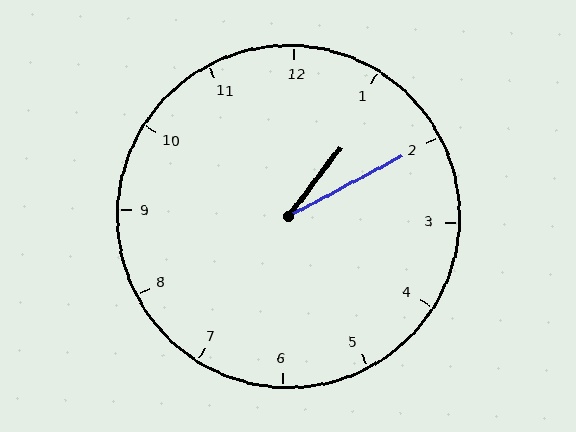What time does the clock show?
1:10.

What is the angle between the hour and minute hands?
Approximately 25 degrees.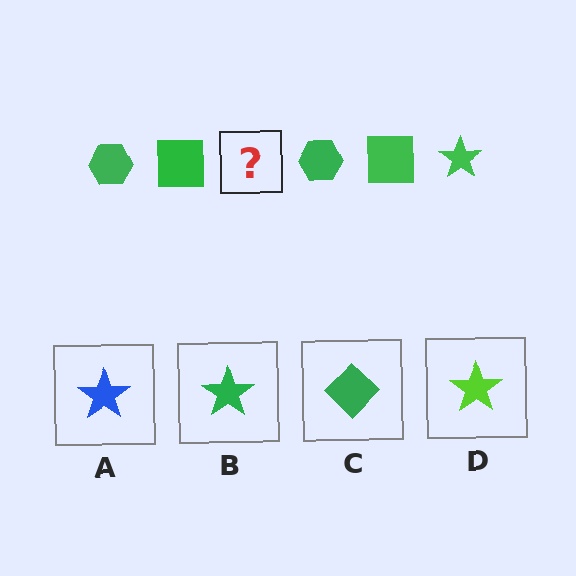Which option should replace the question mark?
Option B.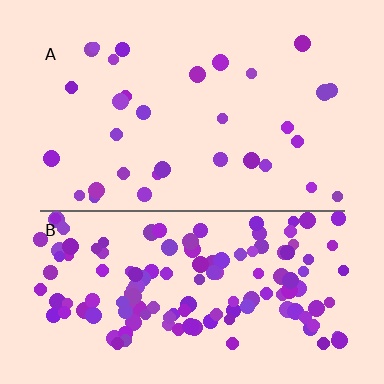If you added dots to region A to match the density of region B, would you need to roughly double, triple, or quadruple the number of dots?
Approximately quadruple.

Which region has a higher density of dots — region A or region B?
B (the bottom).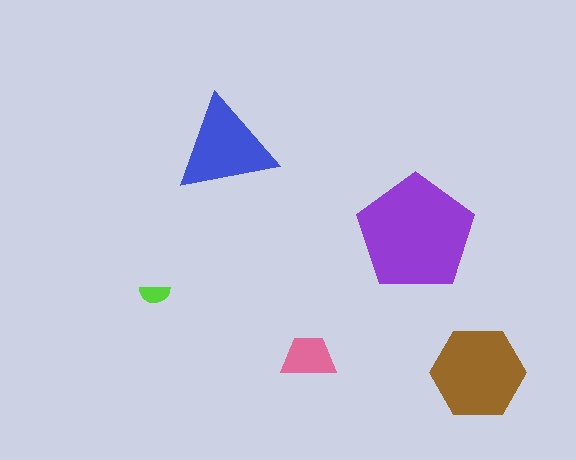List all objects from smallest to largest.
The lime semicircle, the pink trapezoid, the blue triangle, the brown hexagon, the purple pentagon.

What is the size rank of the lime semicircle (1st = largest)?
5th.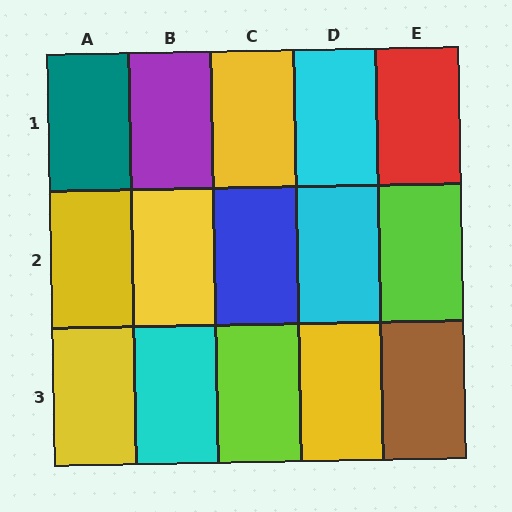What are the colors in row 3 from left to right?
Yellow, cyan, lime, yellow, brown.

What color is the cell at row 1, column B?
Purple.